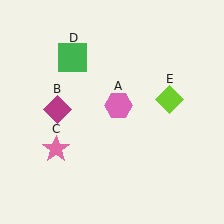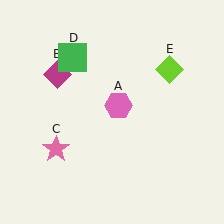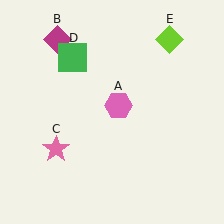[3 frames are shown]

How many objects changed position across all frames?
2 objects changed position: magenta diamond (object B), lime diamond (object E).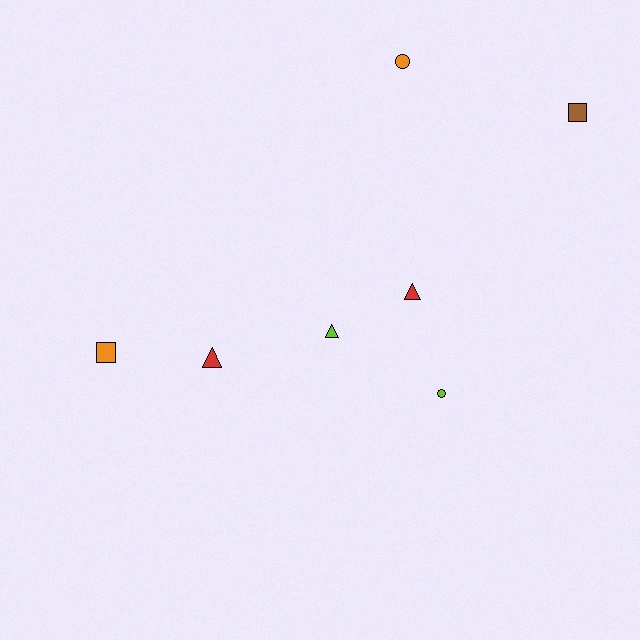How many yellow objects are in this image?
There are no yellow objects.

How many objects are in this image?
There are 7 objects.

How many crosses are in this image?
There are no crosses.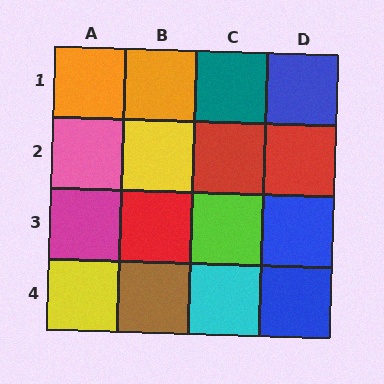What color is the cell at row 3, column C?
Lime.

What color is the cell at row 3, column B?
Red.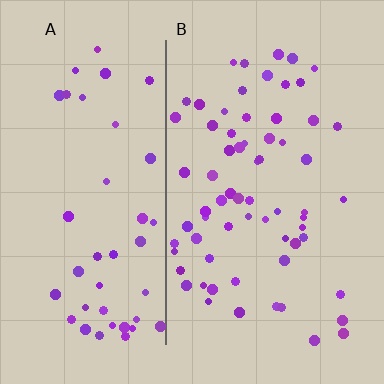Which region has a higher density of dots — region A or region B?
B (the right).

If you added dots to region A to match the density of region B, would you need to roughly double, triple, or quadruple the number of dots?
Approximately double.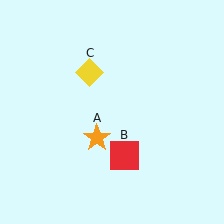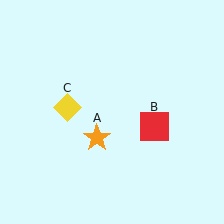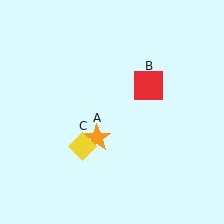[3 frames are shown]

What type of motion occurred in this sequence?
The red square (object B), yellow diamond (object C) rotated counterclockwise around the center of the scene.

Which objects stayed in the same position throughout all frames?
Orange star (object A) remained stationary.